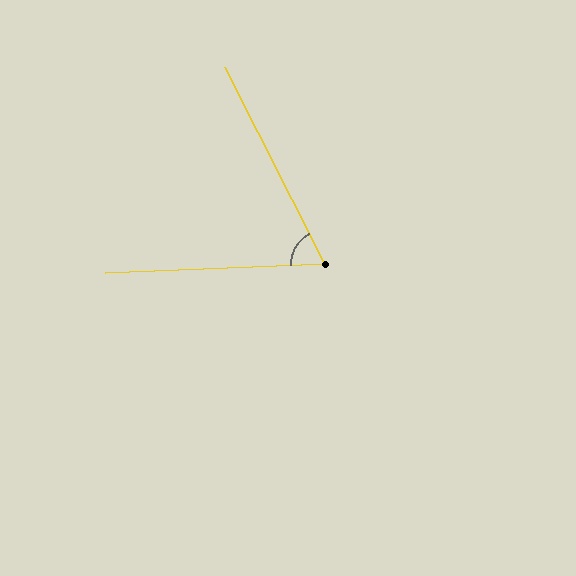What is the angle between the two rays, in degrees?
Approximately 65 degrees.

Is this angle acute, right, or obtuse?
It is acute.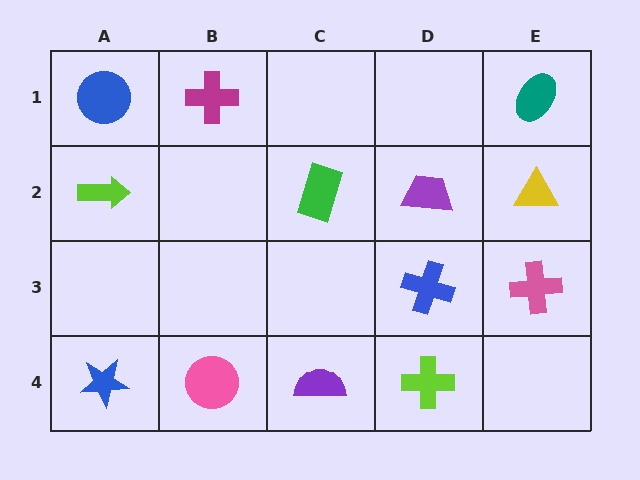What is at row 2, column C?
A green rectangle.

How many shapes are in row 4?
4 shapes.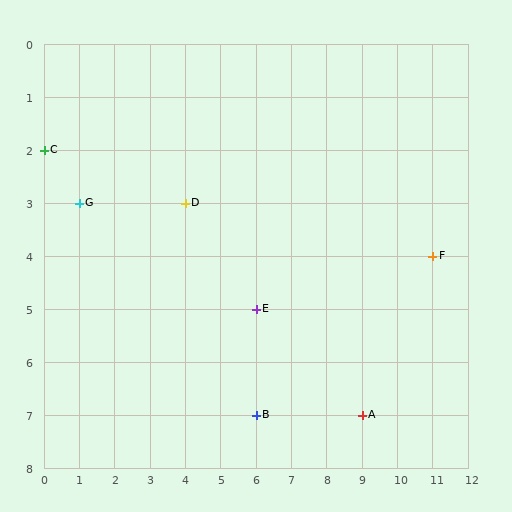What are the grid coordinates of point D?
Point D is at grid coordinates (4, 3).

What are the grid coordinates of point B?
Point B is at grid coordinates (6, 7).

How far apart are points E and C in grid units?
Points E and C are 6 columns and 3 rows apart (about 6.7 grid units diagonally).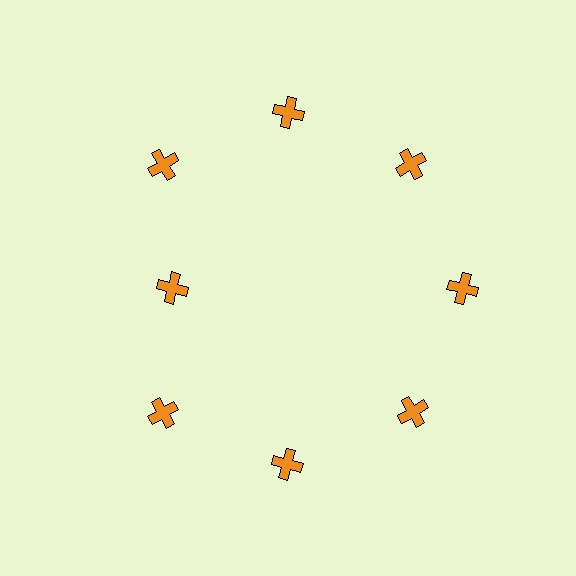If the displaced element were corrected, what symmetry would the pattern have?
It would have 8-fold rotational symmetry — the pattern would map onto itself every 45 degrees.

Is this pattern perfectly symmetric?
No. The 8 orange crosses are arranged in a ring, but one element near the 9 o'clock position is pulled inward toward the center, breaking the 8-fold rotational symmetry.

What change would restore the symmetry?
The symmetry would be restored by moving it outward, back onto the ring so that all 8 crosses sit at equal angles and equal distance from the center.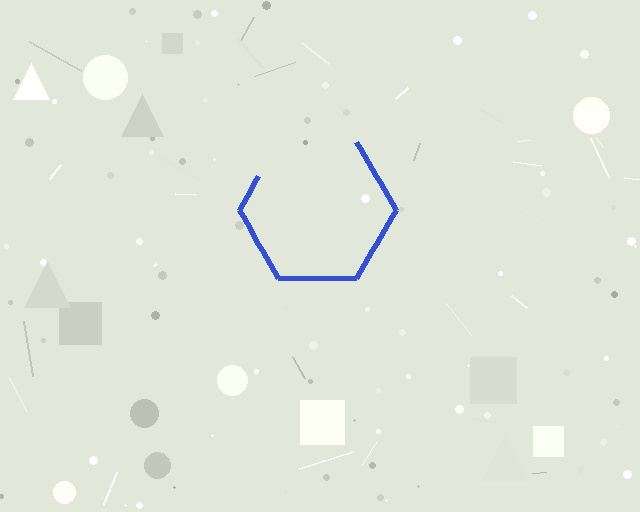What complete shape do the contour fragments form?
The contour fragments form a hexagon.